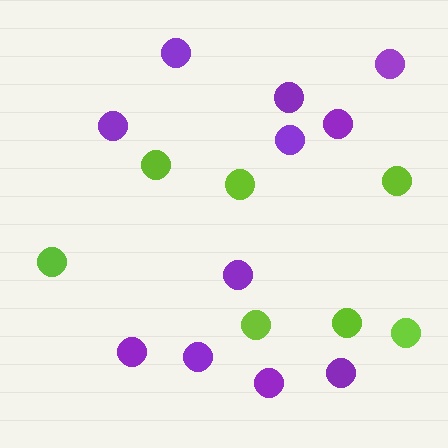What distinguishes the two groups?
There are 2 groups: one group of purple circles (11) and one group of lime circles (7).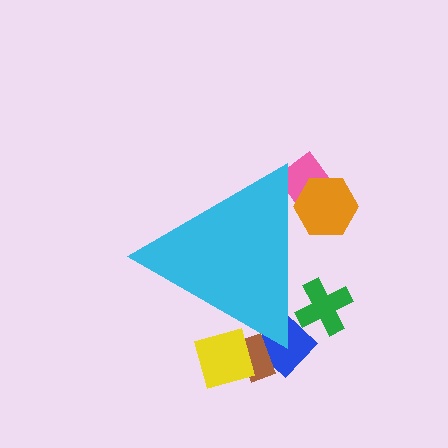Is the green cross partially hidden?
Yes, the green cross is partially hidden behind the cyan triangle.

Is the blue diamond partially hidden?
Yes, the blue diamond is partially hidden behind the cyan triangle.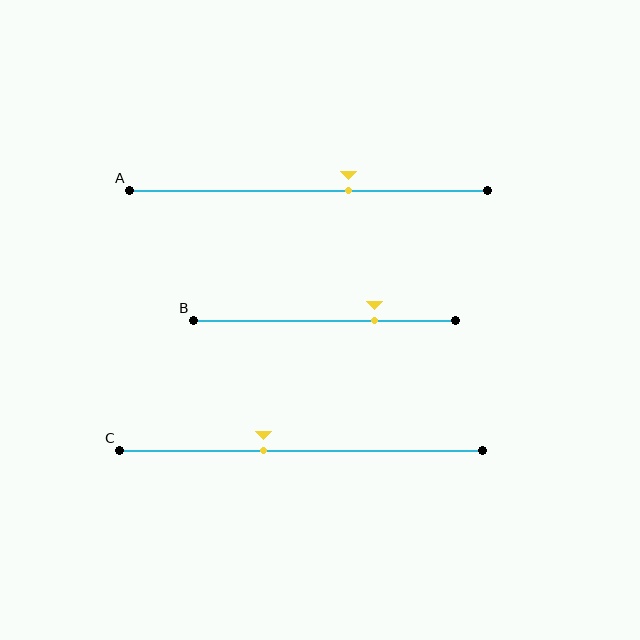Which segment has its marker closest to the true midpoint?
Segment C has its marker closest to the true midpoint.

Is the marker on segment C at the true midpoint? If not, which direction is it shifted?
No, the marker on segment C is shifted to the left by about 10% of the segment length.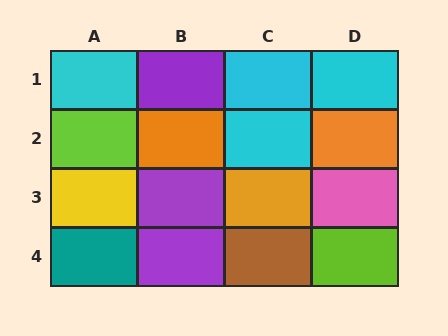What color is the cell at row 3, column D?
Pink.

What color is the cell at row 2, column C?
Cyan.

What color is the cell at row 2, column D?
Orange.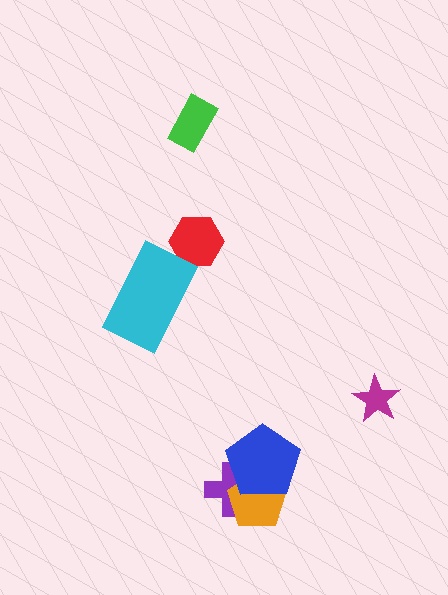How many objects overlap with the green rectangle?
0 objects overlap with the green rectangle.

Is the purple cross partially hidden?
Yes, it is partially covered by another shape.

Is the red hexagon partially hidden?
No, no other shape covers it.